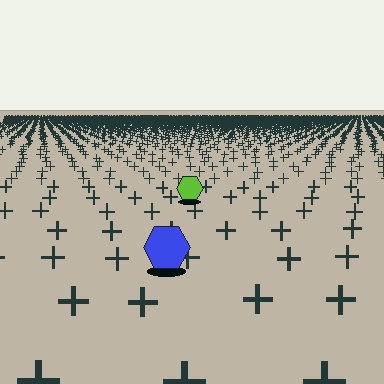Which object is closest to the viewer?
The blue hexagon is closest. The texture marks near it are larger and more spread out.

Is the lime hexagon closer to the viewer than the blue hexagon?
No. The blue hexagon is closer — you can tell from the texture gradient: the ground texture is coarser near it.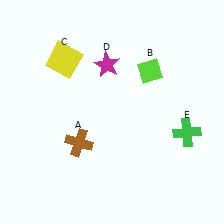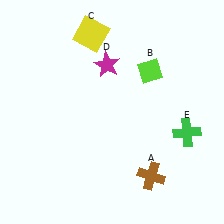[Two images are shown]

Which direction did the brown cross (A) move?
The brown cross (A) moved right.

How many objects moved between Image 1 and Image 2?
2 objects moved between the two images.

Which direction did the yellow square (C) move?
The yellow square (C) moved right.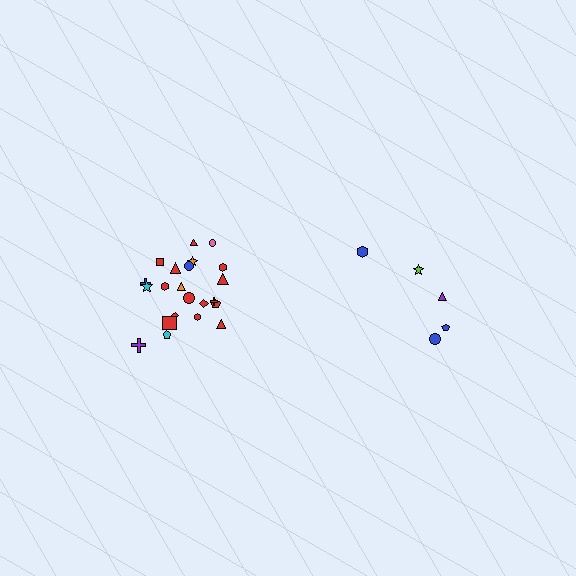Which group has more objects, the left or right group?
The left group.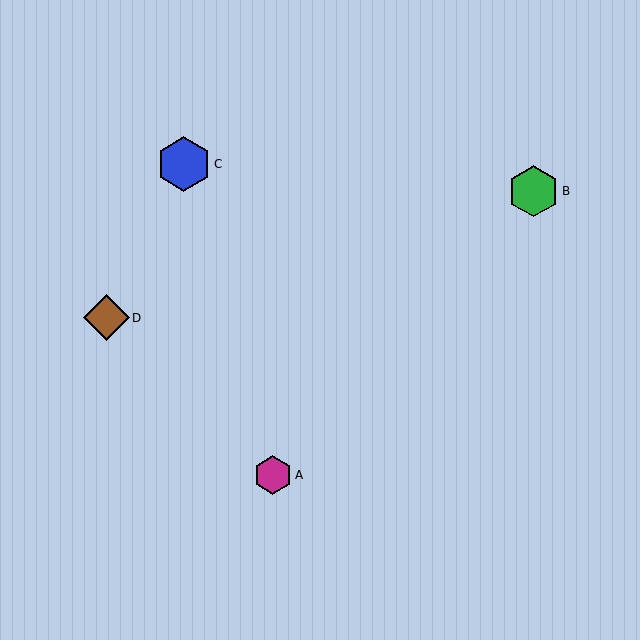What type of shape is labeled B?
Shape B is a green hexagon.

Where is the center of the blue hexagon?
The center of the blue hexagon is at (184, 164).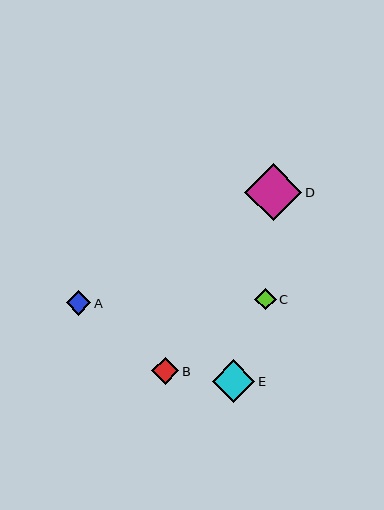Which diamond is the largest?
Diamond D is the largest with a size of approximately 57 pixels.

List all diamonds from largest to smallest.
From largest to smallest: D, E, B, A, C.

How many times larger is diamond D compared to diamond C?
Diamond D is approximately 2.7 times the size of diamond C.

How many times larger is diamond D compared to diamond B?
Diamond D is approximately 2.1 times the size of diamond B.